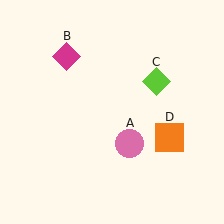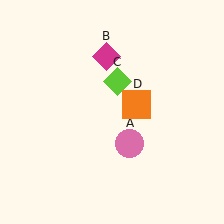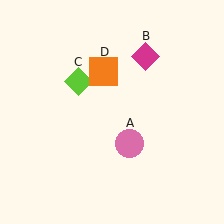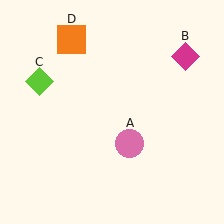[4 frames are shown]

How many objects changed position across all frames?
3 objects changed position: magenta diamond (object B), lime diamond (object C), orange square (object D).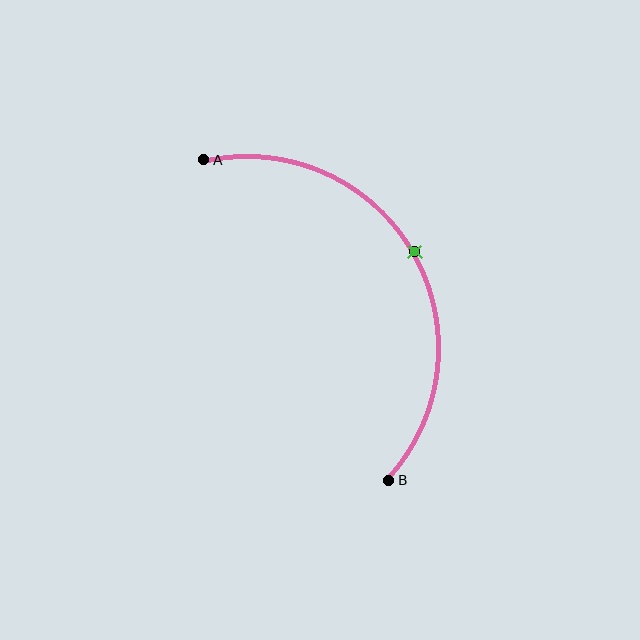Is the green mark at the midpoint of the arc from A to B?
Yes. The green mark lies on the arc at equal arc-length from both A and B — it is the arc midpoint.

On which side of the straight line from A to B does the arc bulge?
The arc bulges to the right of the straight line connecting A and B.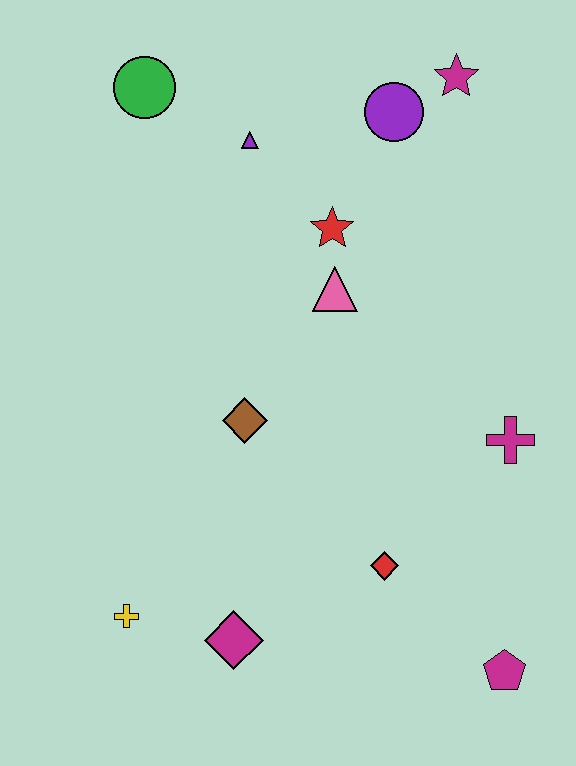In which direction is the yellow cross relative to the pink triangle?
The yellow cross is below the pink triangle.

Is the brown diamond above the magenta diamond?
Yes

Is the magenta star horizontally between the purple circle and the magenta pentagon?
Yes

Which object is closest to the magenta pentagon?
The red diamond is closest to the magenta pentagon.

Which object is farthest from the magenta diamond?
The magenta star is farthest from the magenta diamond.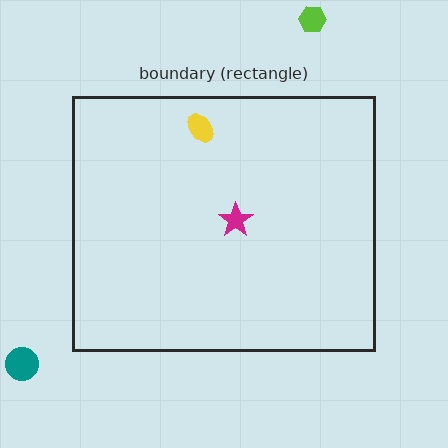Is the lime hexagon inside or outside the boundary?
Outside.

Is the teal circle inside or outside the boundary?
Outside.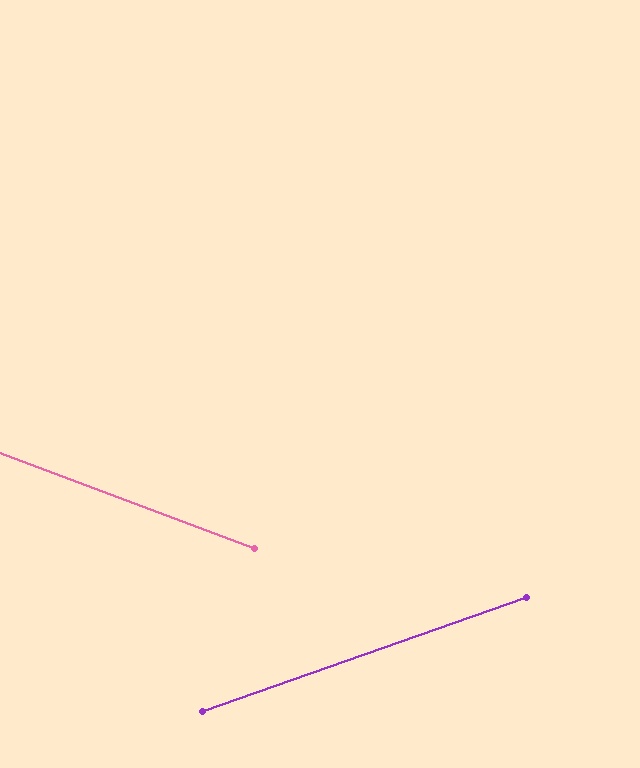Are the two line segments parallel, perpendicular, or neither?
Neither parallel nor perpendicular — they differ by about 40°.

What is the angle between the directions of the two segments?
Approximately 40 degrees.